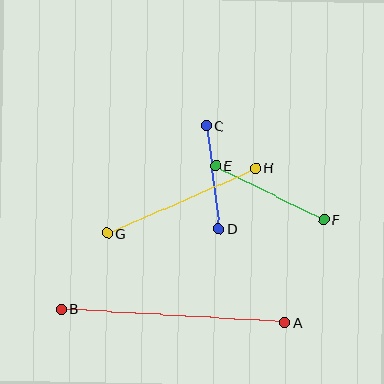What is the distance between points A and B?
The distance is approximately 224 pixels.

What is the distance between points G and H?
The distance is approximately 162 pixels.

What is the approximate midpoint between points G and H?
The midpoint is at approximately (182, 201) pixels.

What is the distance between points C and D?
The distance is approximately 104 pixels.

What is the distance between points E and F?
The distance is approximately 121 pixels.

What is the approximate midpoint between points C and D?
The midpoint is at approximately (213, 178) pixels.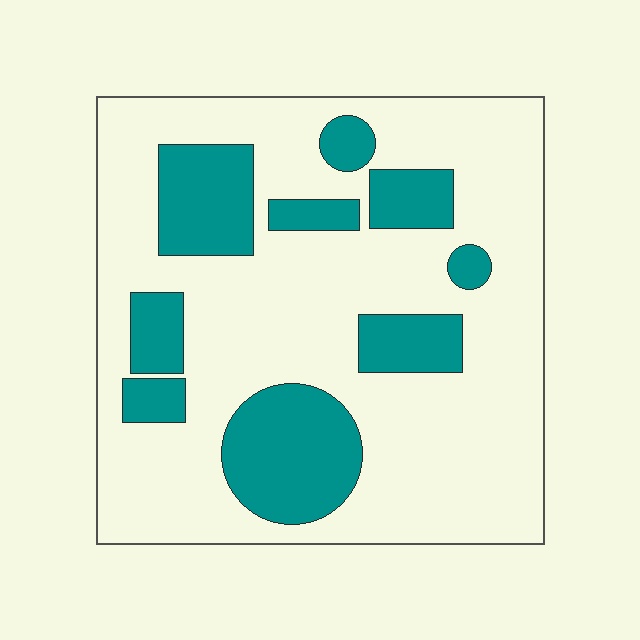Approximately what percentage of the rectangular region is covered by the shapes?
Approximately 25%.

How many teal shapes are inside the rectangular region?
9.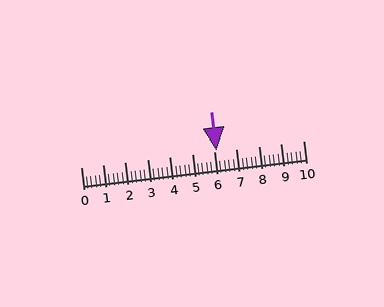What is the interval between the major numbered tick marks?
The major tick marks are spaced 1 units apart.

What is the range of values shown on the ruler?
The ruler shows values from 0 to 10.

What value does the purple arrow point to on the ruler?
The purple arrow points to approximately 6.1.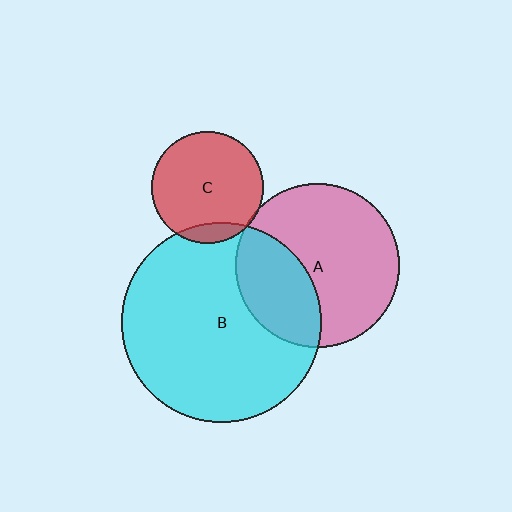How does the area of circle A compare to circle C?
Approximately 2.1 times.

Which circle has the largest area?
Circle B (cyan).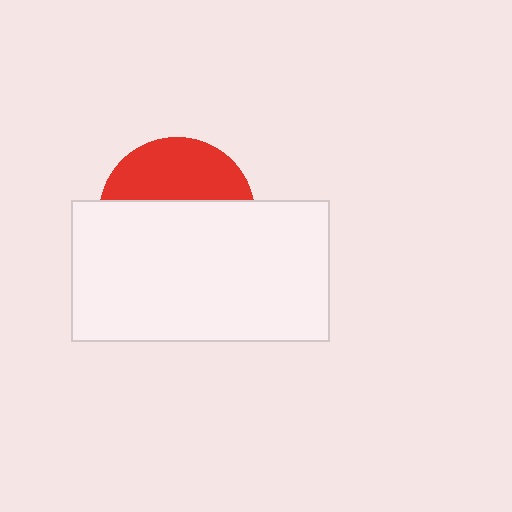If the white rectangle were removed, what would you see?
You would see the complete red circle.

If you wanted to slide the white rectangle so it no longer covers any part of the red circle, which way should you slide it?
Slide it down — that is the most direct way to separate the two shapes.